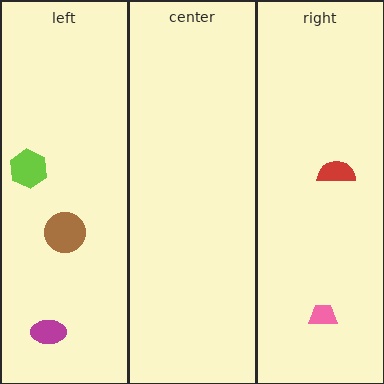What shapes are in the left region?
The brown circle, the magenta ellipse, the lime hexagon.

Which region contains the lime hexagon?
The left region.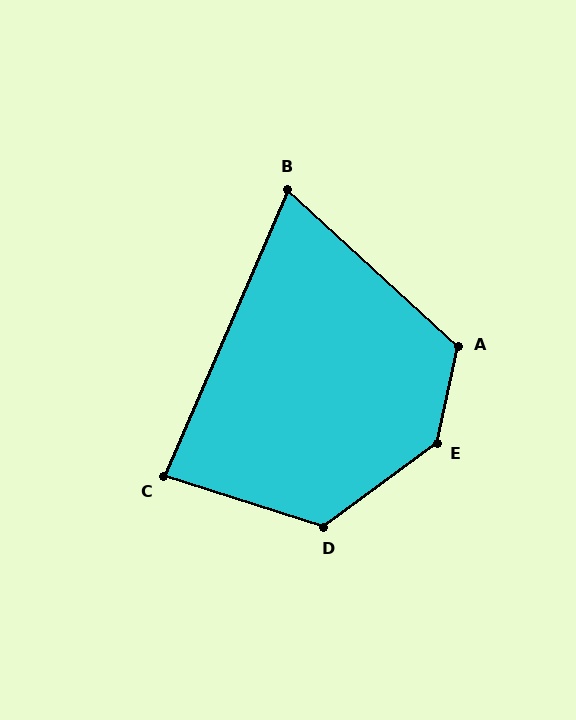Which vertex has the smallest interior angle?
B, at approximately 71 degrees.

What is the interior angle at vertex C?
Approximately 84 degrees (acute).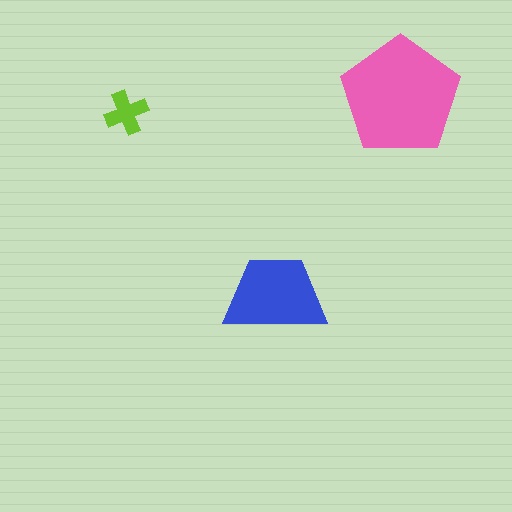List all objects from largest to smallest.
The pink pentagon, the blue trapezoid, the lime cross.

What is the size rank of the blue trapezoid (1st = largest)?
2nd.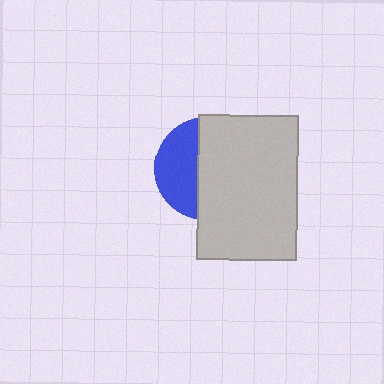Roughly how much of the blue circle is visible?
A small part of it is visible (roughly 40%).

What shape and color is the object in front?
The object in front is a light gray rectangle.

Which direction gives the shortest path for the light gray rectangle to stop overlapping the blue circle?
Moving right gives the shortest separation.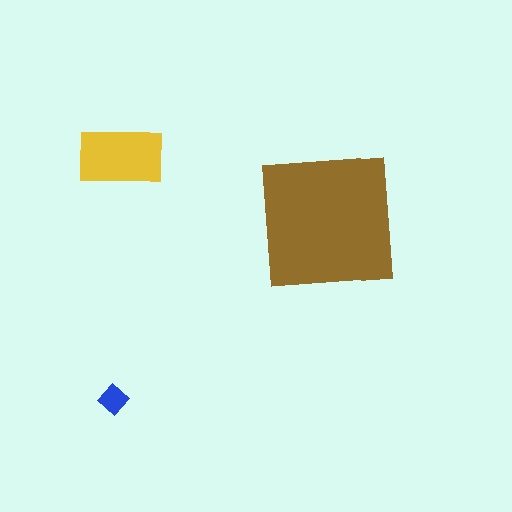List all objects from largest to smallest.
The brown square, the yellow rectangle, the blue diamond.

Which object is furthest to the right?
The brown square is rightmost.